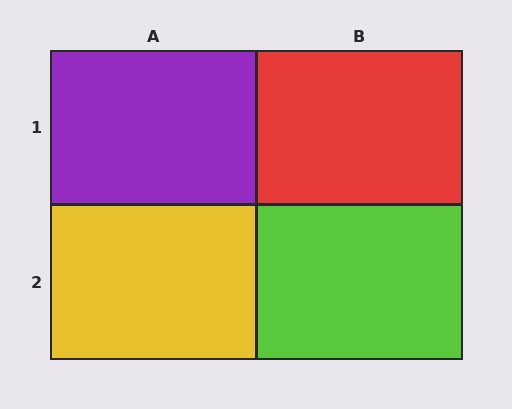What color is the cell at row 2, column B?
Lime.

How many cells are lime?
1 cell is lime.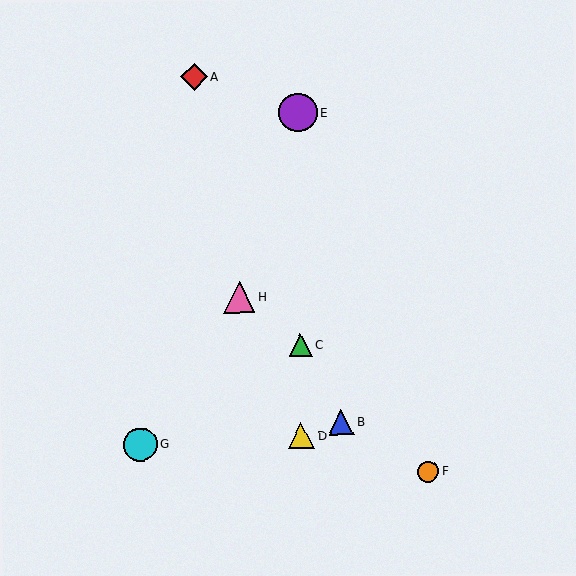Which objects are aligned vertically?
Objects C, D, E are aligned vertically.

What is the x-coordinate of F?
Object F is at x≈428.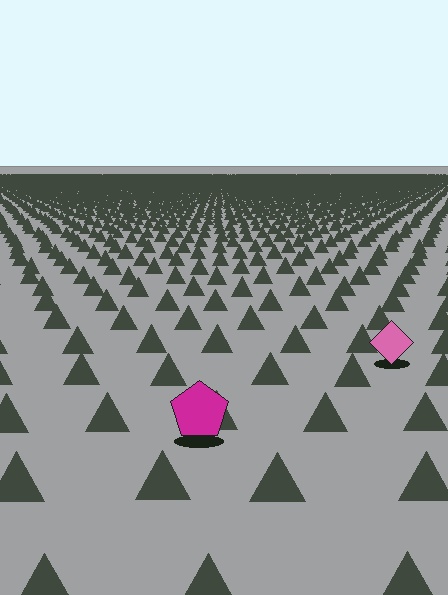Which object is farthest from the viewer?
The pink diamond is farthest from the viewer. It appears smaller and the ground texture around it is denser.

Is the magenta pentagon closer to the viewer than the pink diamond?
Yes. The magenta pentagon is closer — you can tell from the texture gradient: the ground texture is coarser near it.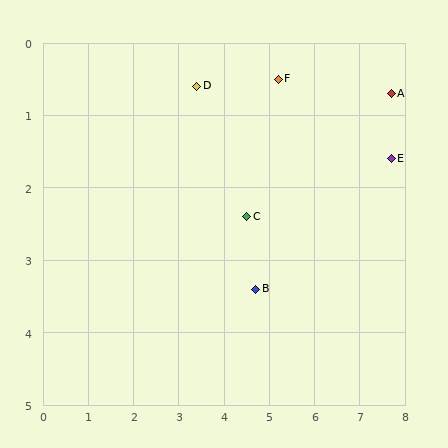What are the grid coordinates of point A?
Point A is at approximately (7.7, 0.7).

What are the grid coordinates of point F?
Point F is at approximately (5.2, 0.5).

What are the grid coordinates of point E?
Point E is at approximately (7.7, 1.6).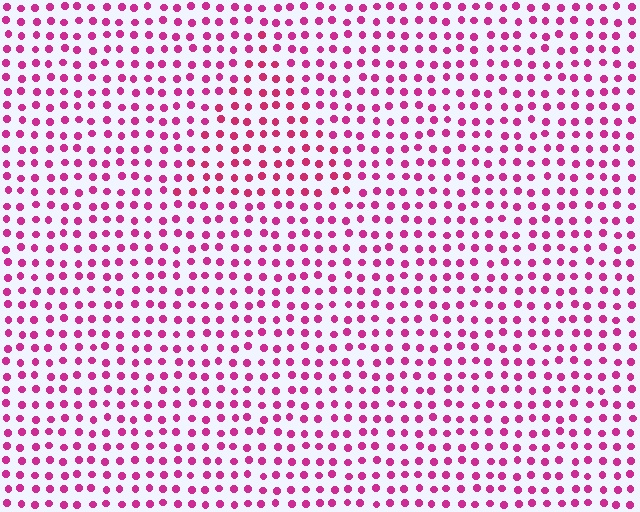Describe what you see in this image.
The image is filled with small magenta elements in a uniform arrangement. A triangle-shaped region is visible where the elements are tinted to a slightly different hue, forming a subtle color boundary.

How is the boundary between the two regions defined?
The boundary is defined purely by a slight shift in hue (about 15 degrees). Spacing, size, and orientation are identical on both sides.